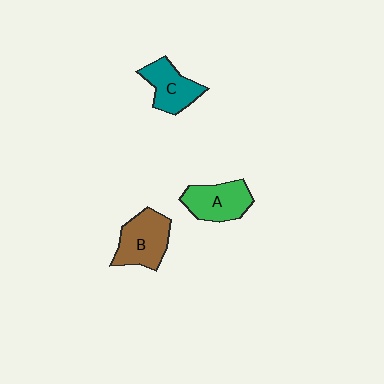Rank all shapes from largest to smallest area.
From largest to smallest: B (brown), A (green), C (teal).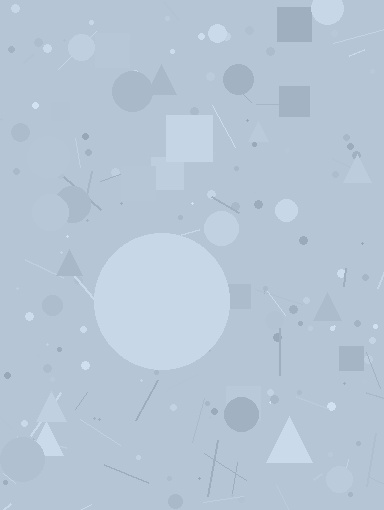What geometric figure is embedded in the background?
A circle is embedded in the background.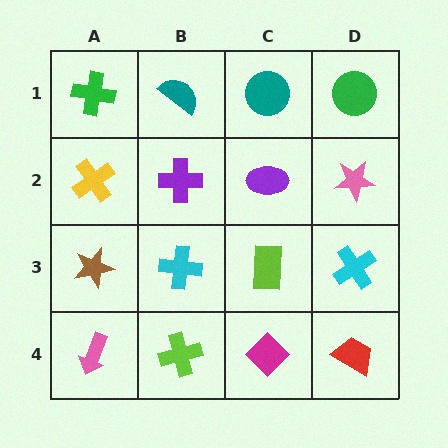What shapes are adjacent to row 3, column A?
A yellow cross (row 2, column A), a pink arrow (row 4, column A), a cyan cross (row 3, column B).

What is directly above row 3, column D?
A pink star.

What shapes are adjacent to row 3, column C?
A purple ellipse (row 2, column C), a magenta diamond (row 4, column C), a cyan cross (row 3, column B), a cyan cross (row 3, column D).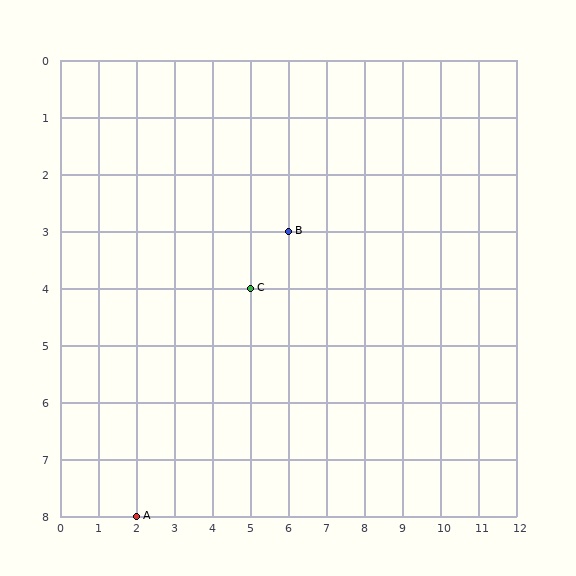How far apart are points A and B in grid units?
Points A and B are 4 columns and 5 rows apart (about 6.4 grid units diagonally).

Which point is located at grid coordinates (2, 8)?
Point A is at (2, 8).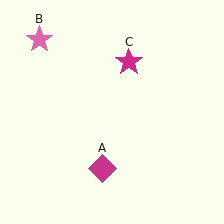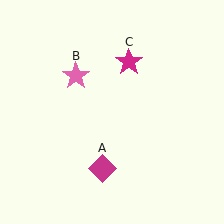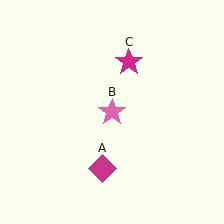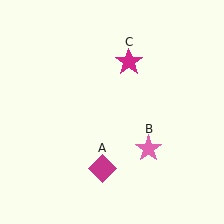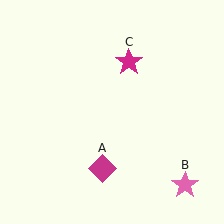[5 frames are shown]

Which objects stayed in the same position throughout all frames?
Magenta diamond (object A) and magenta star (object C) remained stationary.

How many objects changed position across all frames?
1 object changed position: pink star (object B).